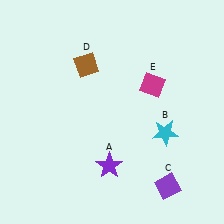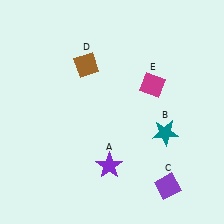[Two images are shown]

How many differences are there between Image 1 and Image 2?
There is 1 difference between the two images.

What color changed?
The star (B) changed from cyan in Image 1 to teal in Image 2.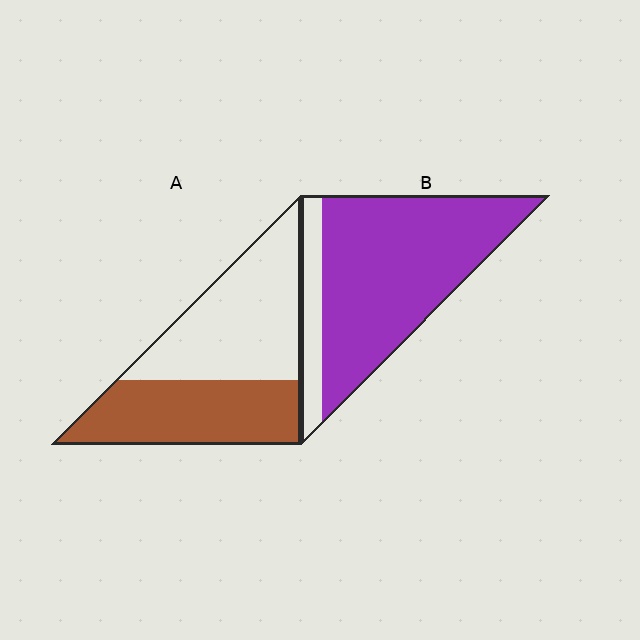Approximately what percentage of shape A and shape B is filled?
A is approximately 45% and B is approximately 85%.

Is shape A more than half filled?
No.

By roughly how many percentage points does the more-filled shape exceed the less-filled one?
By roughly 40 percentage points (B over A).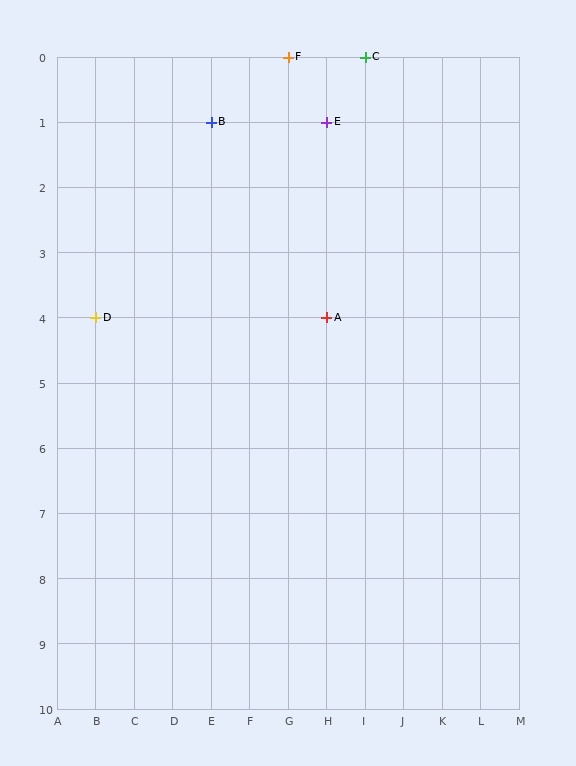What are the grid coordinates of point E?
Point E is at grid coordinates (H, 1).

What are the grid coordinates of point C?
Point C is at grid coordinates (I, 0).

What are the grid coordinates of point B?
Point B is at grid coordinates (E, 1).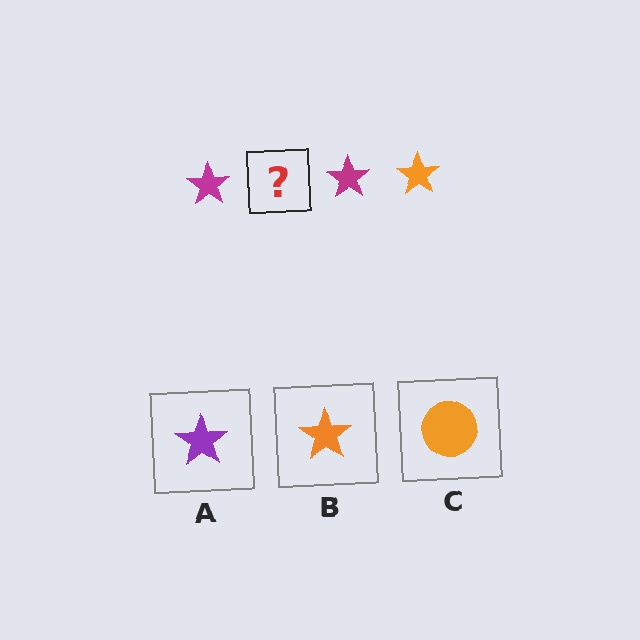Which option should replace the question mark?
Option B.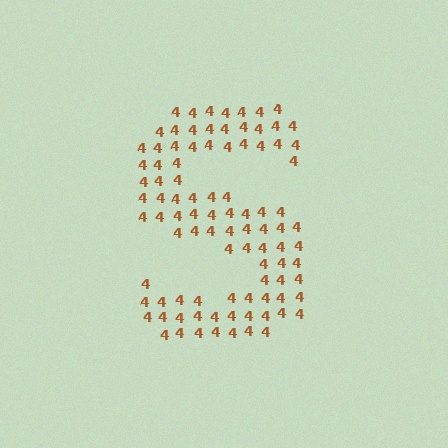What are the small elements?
The small elements are digit 4's.